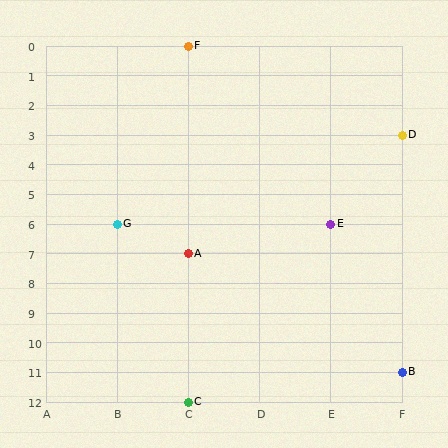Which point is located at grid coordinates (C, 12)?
Point C is at (C, 12).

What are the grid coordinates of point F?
Point F is at grid coordinates (C, 0).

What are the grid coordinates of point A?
Point A is at grid coordinates (C, 7).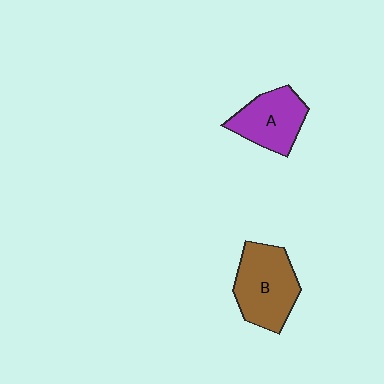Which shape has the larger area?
Shape B (brown).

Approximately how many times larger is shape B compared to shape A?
Approximately 1.3 times.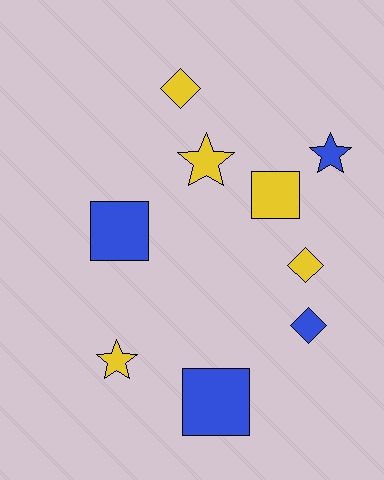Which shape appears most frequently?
Diamond, with 3 objects.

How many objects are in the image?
There are 9 objects.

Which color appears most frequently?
Yellow, with 5 objects.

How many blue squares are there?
There are 2 blue squares.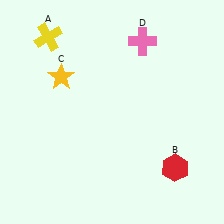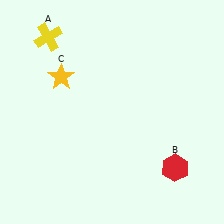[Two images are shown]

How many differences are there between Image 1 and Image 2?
There is 1 difference between the two images.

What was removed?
The pink cross (D) was removed in Image 2.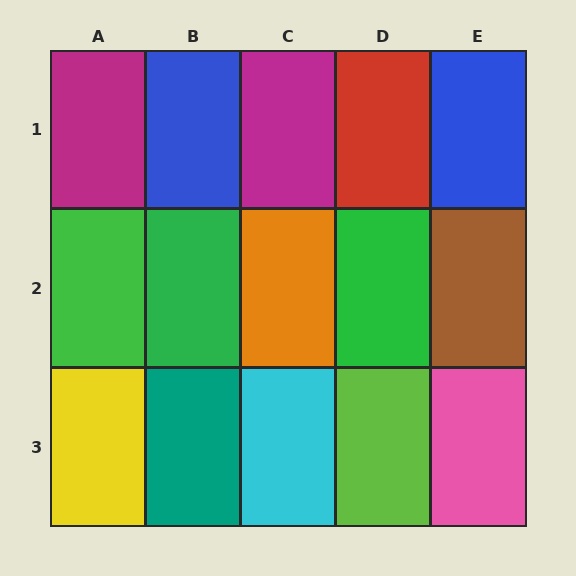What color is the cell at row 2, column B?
Green.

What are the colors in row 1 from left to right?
Magenta, blue, magenta, red, blue.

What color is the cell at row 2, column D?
Green.